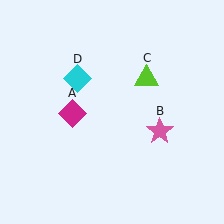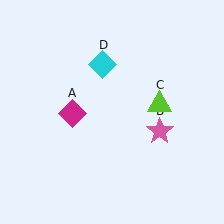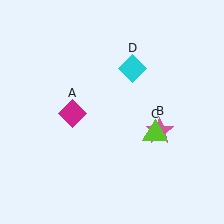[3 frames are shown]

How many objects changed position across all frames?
2 objects changed position: lime triangle (object C), cyan diamond (object D).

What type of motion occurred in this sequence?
The lime triangle (object C), cyan diamond (object D) rotated clockwise around the center of the scene.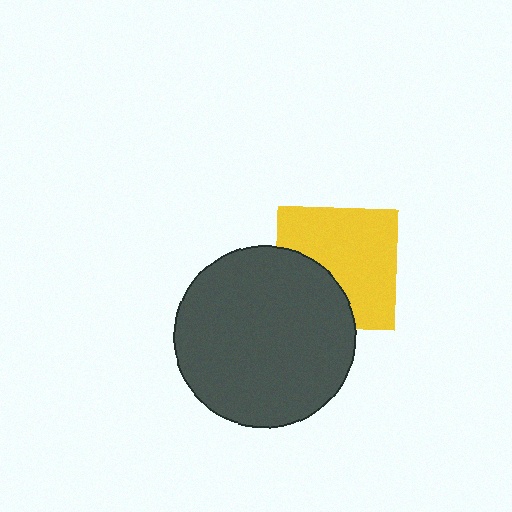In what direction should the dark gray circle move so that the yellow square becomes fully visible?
The dark gray circle should move toward the lower-left. That is the shortest direction to clear the overlap and leave the yellow square fully visible.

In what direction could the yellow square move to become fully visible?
The yellow square could move toward the upper-right. That would shift it out from behind the dark gray circle entirely.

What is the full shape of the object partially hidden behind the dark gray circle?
The partially hidden object is a yellow square.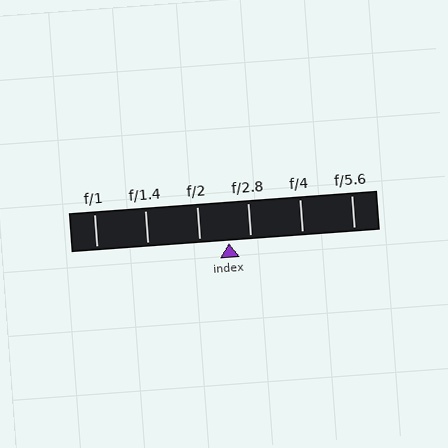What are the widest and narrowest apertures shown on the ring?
The widest aperture shown is f/1 and the narrowest is f/5.6.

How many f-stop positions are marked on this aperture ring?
There are 6 f-stop positions marked.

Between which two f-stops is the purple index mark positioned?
The index mark is between f/2 and f/2.8.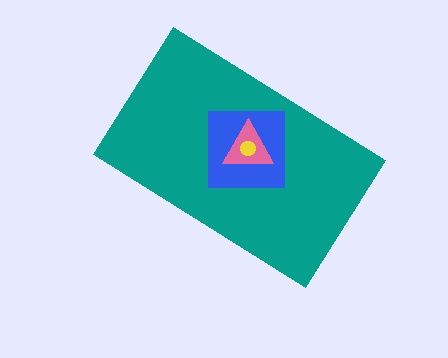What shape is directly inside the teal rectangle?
The blue square.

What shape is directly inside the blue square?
The pink triangle.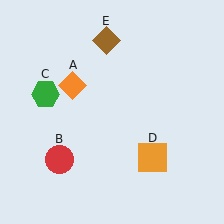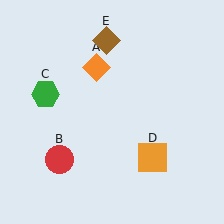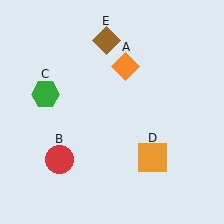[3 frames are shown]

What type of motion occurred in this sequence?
The orange diamond (object A) rotated clockwise around the center of the scene.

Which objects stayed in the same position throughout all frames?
Red circle (object B) and green hexagon (object C) and orange square (object D) and brown diamond (object E) remained stationary.